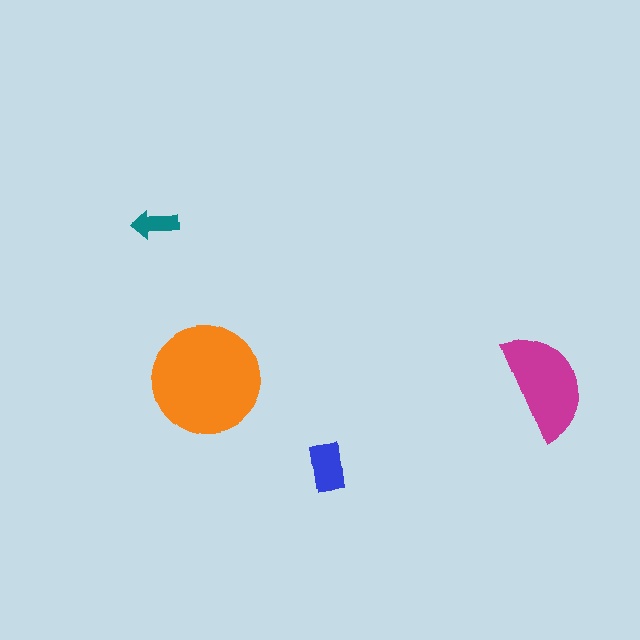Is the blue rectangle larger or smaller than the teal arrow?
Larger.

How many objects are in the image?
There are 4 objects in the image.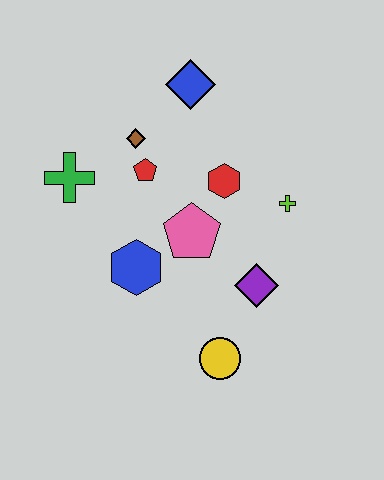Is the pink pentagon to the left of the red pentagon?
No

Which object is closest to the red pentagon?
The brown diamond is closest to the red pentagon.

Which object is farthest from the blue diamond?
The yellow circle is farthest from the blue diamond.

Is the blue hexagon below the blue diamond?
Yes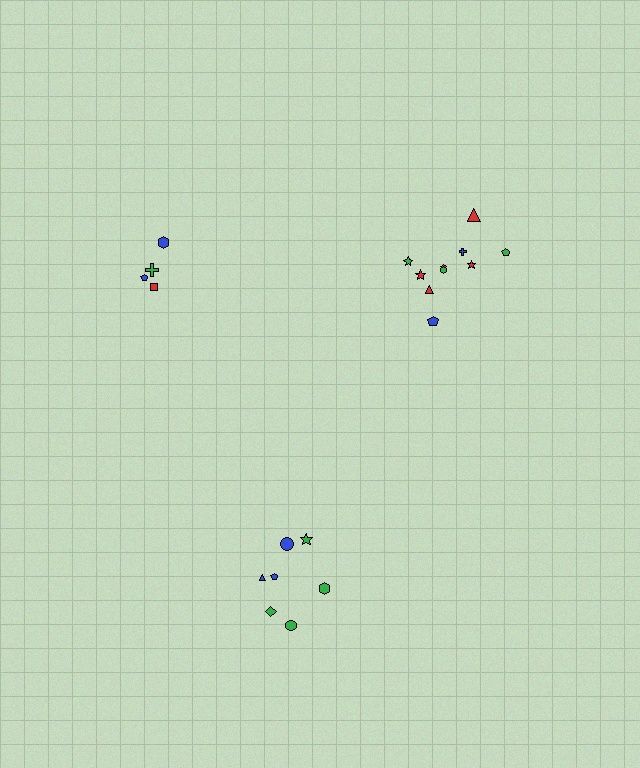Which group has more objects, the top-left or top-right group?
The top-right group.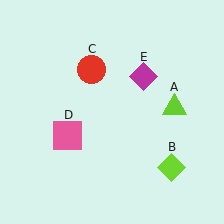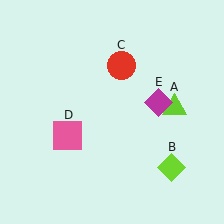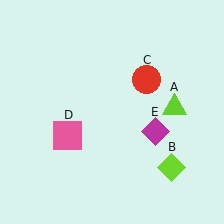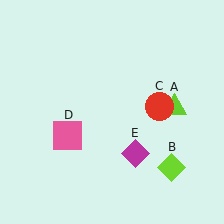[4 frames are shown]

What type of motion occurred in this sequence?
The red circle (object C), magenta diamond (object E) rotated clockwise around the center of the scene.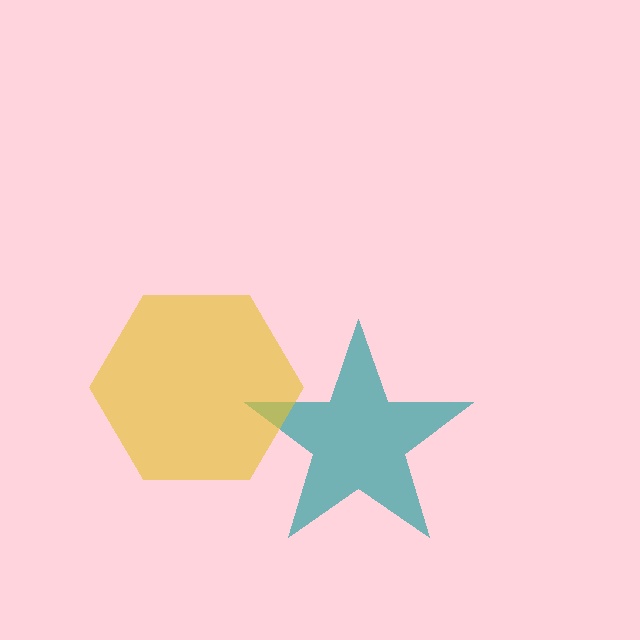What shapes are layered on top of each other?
The layered shapes are: a teal star, a yellow hexagon.